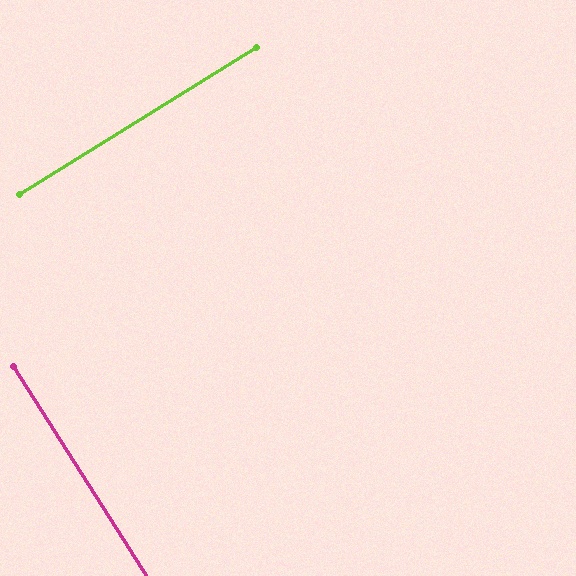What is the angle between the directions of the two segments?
Approximately 89 degrees.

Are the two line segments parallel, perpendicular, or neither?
Perpendicular — they meet at approximately 89°.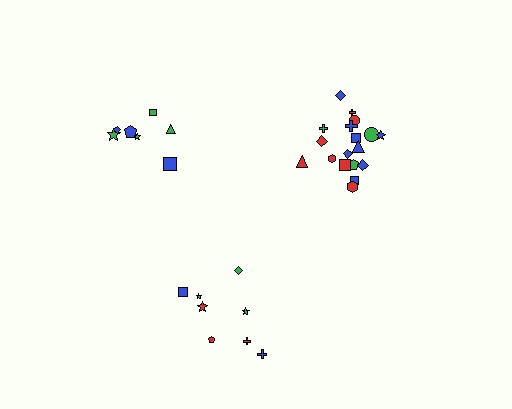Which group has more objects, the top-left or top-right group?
The top-right group.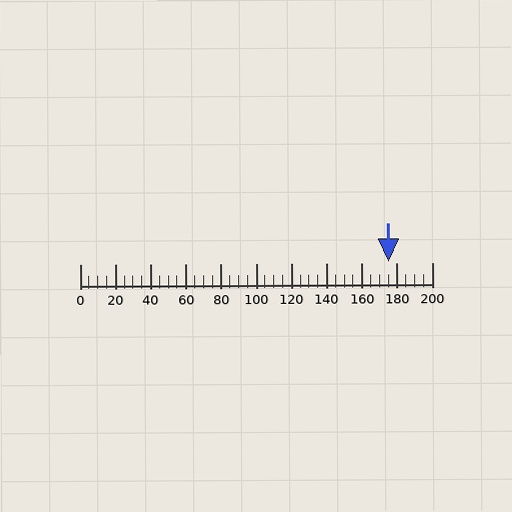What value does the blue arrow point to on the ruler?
The blue arrow points to approximately 175.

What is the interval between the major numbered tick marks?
The major tick marks are spaced 20 units apart.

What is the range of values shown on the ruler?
The ruler shows values from 0 to 200.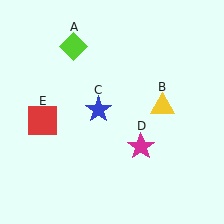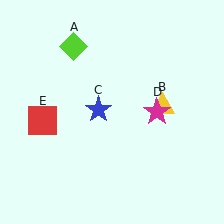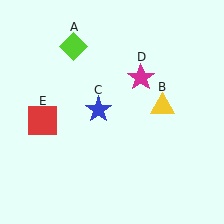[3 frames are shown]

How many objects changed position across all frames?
1 object changed position: magenta star (object D).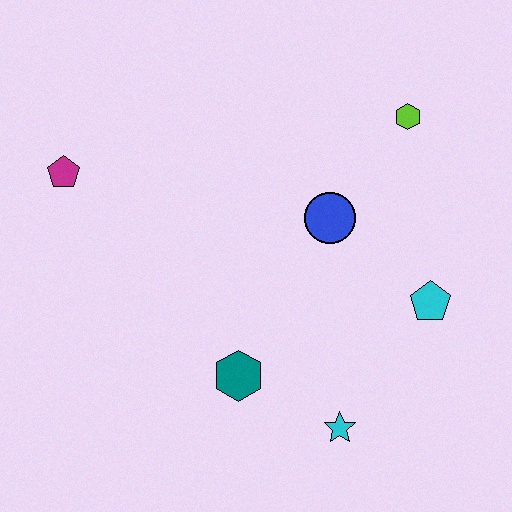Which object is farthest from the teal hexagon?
The lime hexagon is farthest from the teal hexagon.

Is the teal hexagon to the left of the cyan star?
Yes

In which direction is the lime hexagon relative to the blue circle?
The lime hexagon is above the blue circle.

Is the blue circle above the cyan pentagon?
Yes